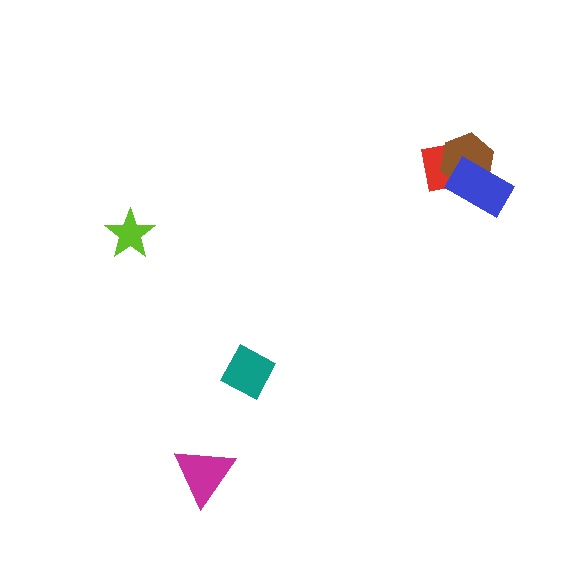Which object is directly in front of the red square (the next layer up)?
The brown hexagon is directly in front of the red square.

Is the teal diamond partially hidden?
No, no other shape covers it.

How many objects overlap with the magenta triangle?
0 objects overlap with the magenta triangle.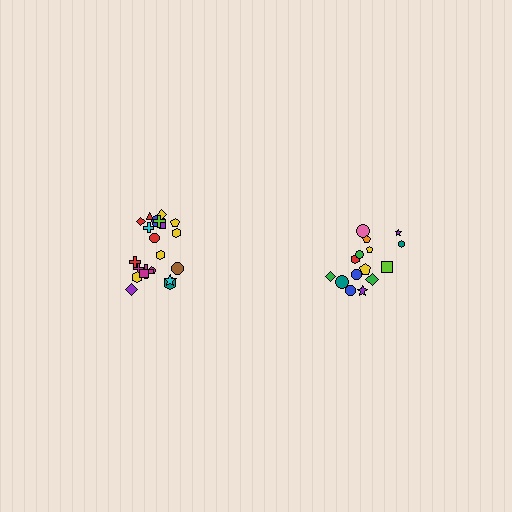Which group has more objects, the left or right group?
The left group.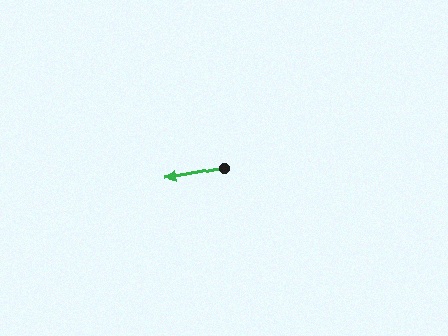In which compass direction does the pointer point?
West.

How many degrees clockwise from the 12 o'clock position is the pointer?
Approximately 259 degrees.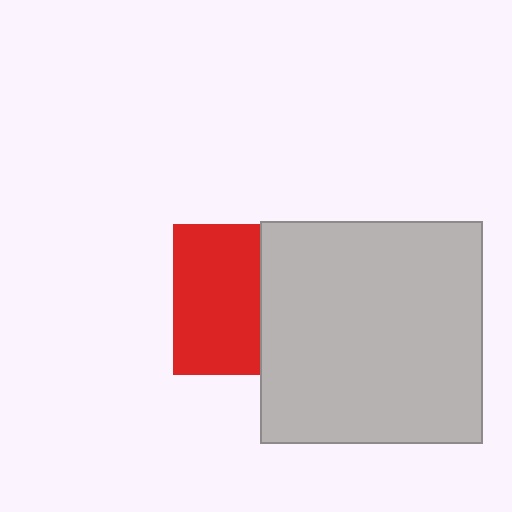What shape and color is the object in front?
The object in front is a light gray square.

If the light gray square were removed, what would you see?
You would see the complete red square.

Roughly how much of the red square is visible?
About half of it is visible (roughly 57%).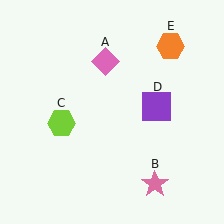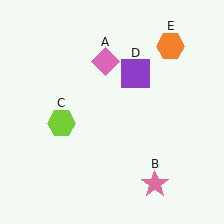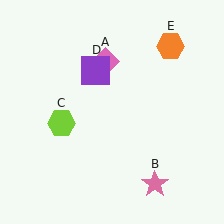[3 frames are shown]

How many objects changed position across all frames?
1 object changed position: purple square (object D).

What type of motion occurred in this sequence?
The purple square (object D) rotated counterclockwise around the center of the scene.